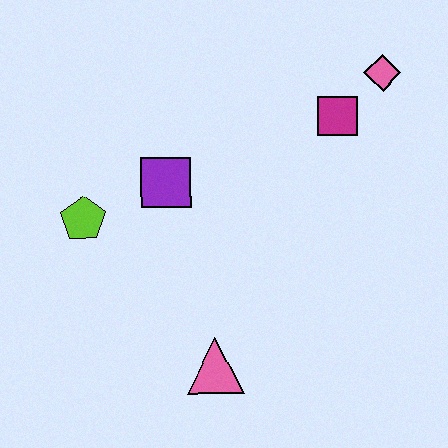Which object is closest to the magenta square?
The pink diamond is closest to the magenta square.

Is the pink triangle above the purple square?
No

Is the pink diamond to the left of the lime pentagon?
No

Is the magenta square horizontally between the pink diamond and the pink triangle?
Yes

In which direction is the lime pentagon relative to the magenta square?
The lime pentagon is to the left of the magenta square.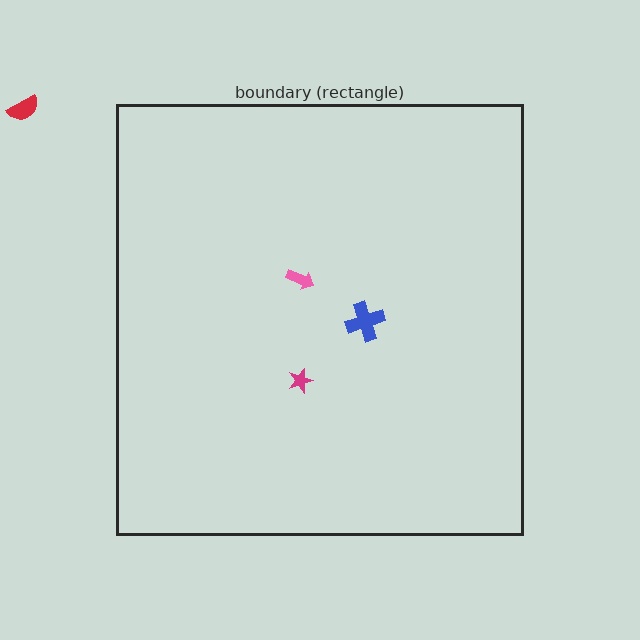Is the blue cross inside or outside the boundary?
Inside.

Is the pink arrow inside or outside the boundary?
Inside.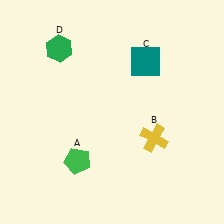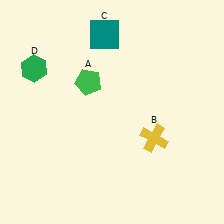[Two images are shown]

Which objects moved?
The objects that moved are: the green pentagon (A), the teal square (C), the green hexagon (D).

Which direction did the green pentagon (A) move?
The green pentagon (A) moved up.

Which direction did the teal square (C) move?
The teal square (C) moved left.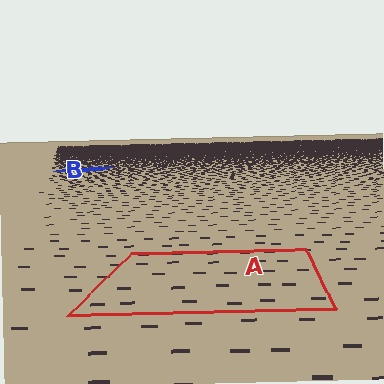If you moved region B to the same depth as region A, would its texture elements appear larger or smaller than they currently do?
They would appear larger. At a closer depth, the same texture elements are projected at a bigger on-screen size.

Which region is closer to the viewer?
Region A is closer. The texture elements there are larger and more spread out.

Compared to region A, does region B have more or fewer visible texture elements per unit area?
Region B has more texture elements per unit area — they are packed more densely because it is farther away.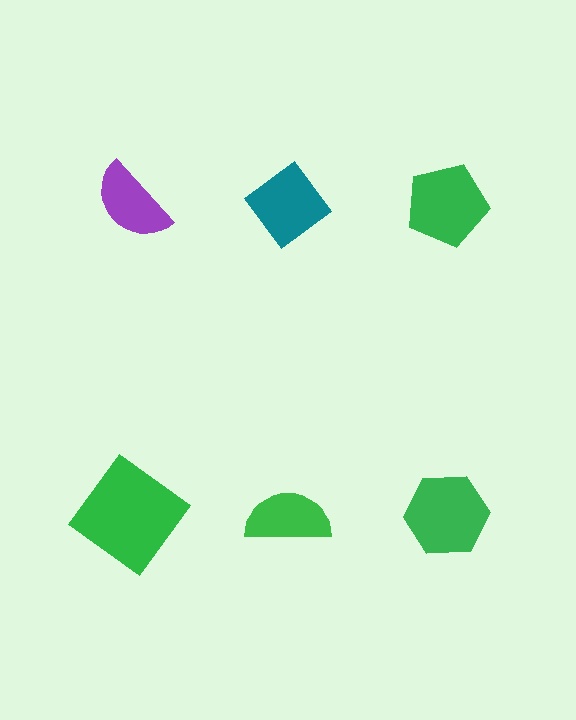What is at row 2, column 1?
A green diamond.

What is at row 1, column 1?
A purple semicircle.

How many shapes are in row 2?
3 shapes.